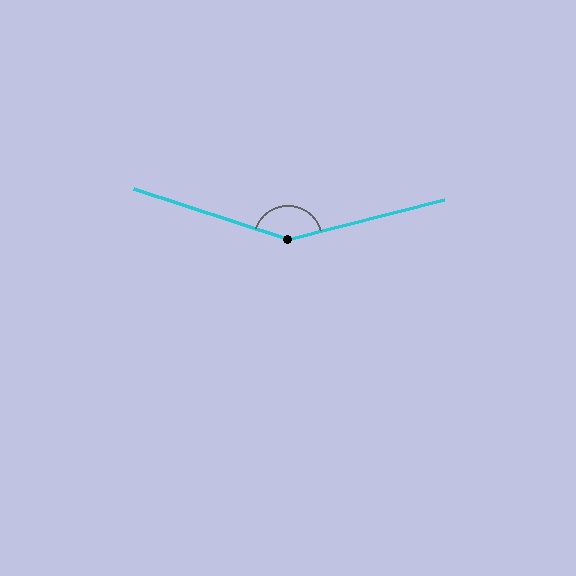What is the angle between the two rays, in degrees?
Approximately 147 degrees.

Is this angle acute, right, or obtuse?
It is obtuse.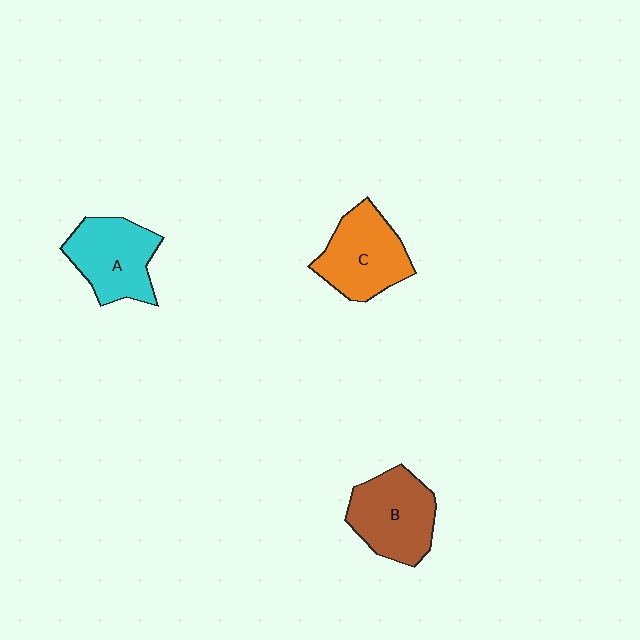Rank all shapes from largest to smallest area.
From largest to smallest: B (brown), C (orange), A (cyan).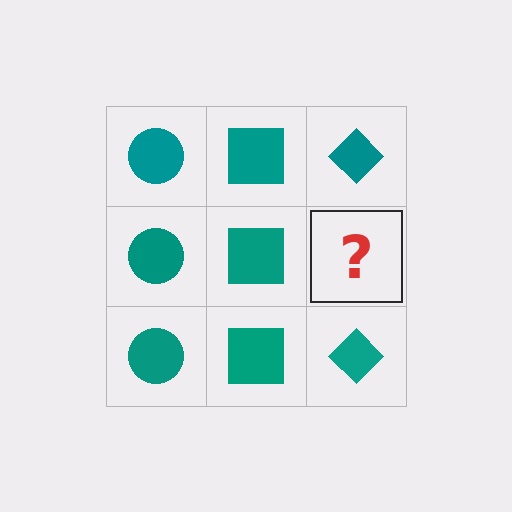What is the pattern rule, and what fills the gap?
The rule is that each column has a consistent shape. The gap should be filled with a teal diamond.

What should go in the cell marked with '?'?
The missing cell should contain a teal diamond.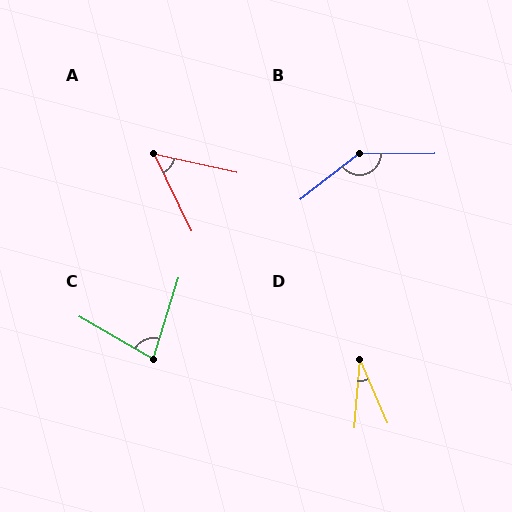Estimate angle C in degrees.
Approximately 77 degrees.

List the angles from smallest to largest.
D (28°), A (51°), C (77°), B (143°).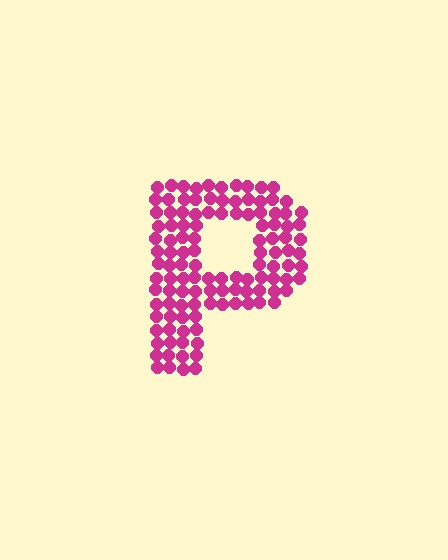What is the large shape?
The large shape is the letter P.